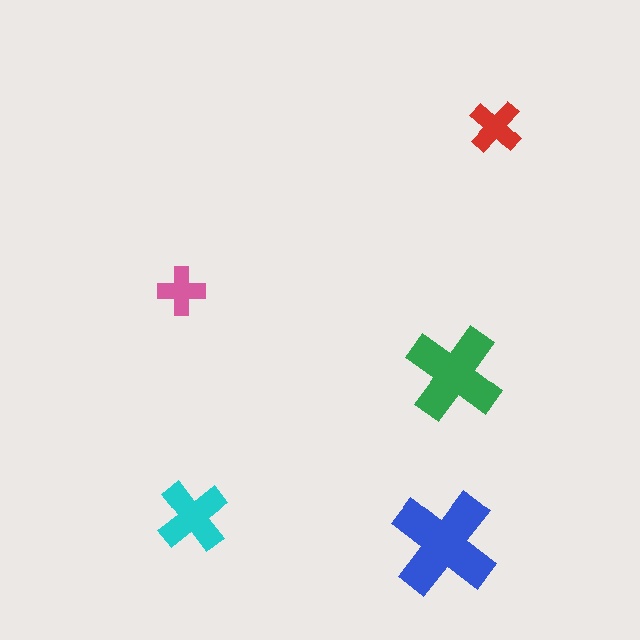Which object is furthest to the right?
The red cross is rightmost.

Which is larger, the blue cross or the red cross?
The blue one.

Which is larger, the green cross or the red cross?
The green one.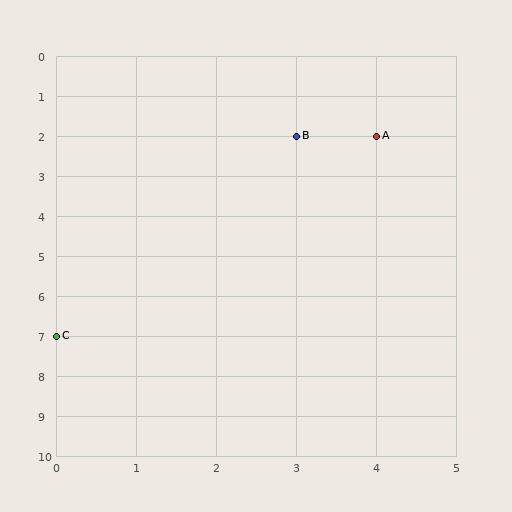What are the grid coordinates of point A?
Point A is at grid coordinates (4, 2).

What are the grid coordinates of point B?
Point B is at grid coordinates (3, 2).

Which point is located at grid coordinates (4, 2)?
Point A is at (4, 2).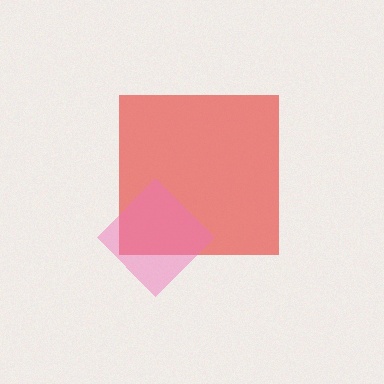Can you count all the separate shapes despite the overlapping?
Yes, there are 2 separate shapes.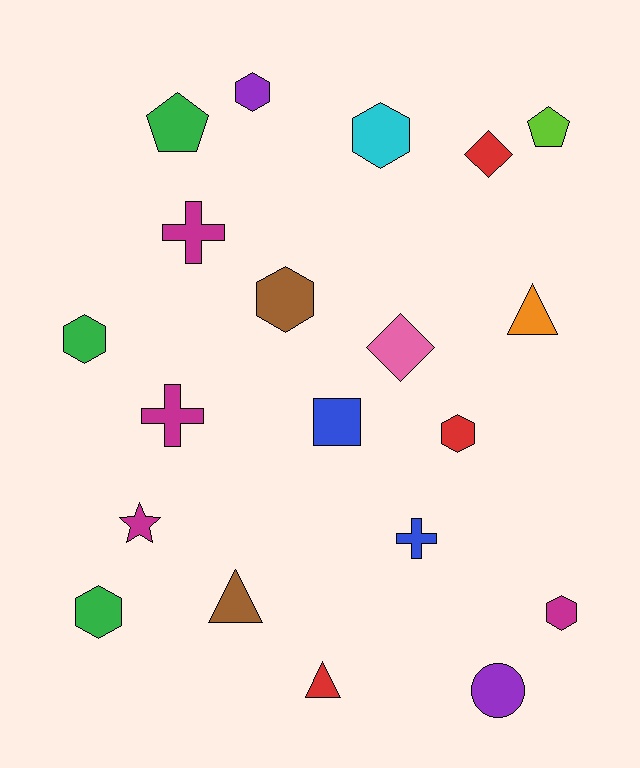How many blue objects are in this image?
There are 2 blue objects.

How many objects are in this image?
There are 20 objects.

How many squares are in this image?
There is 1 square.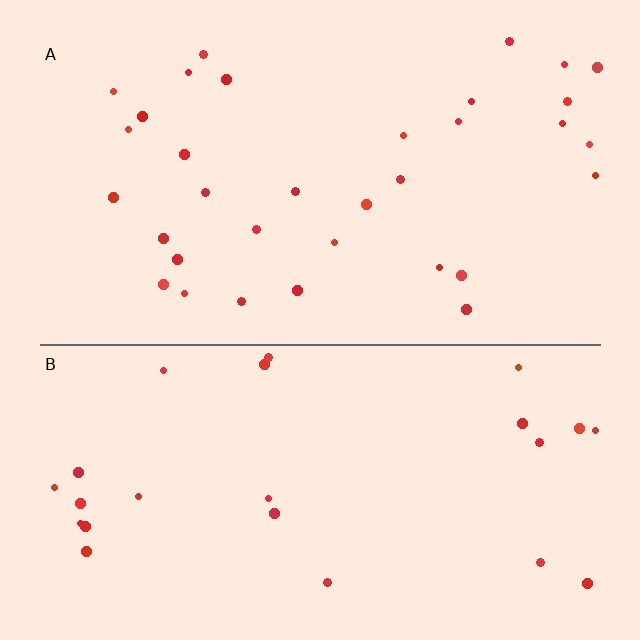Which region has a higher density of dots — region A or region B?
A (the top).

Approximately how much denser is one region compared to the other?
Approximately 1.4× — region A over region B.